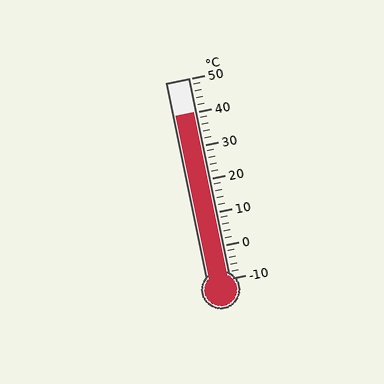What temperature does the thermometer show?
The thermometer shows approximately 40°C.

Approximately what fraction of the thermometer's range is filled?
The thermometer is filled to approximately 85% of its range.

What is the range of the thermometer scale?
The thermometer scale ranges from -10°C to 50°C.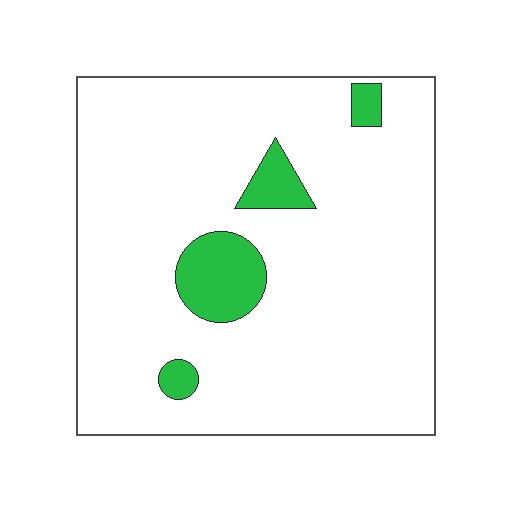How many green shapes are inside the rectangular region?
4.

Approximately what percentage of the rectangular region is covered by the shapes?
Approximately 10%.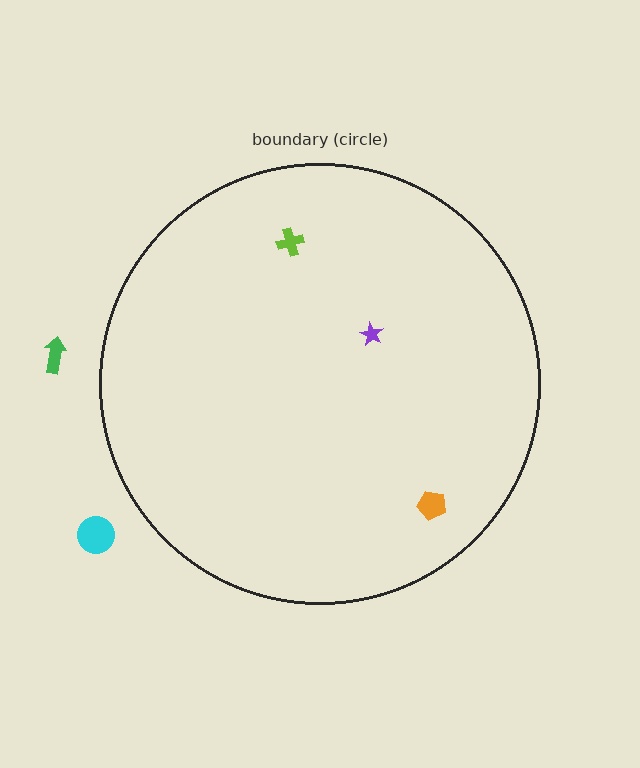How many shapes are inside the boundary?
3 inside, 2 outside.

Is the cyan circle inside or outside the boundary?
Outside.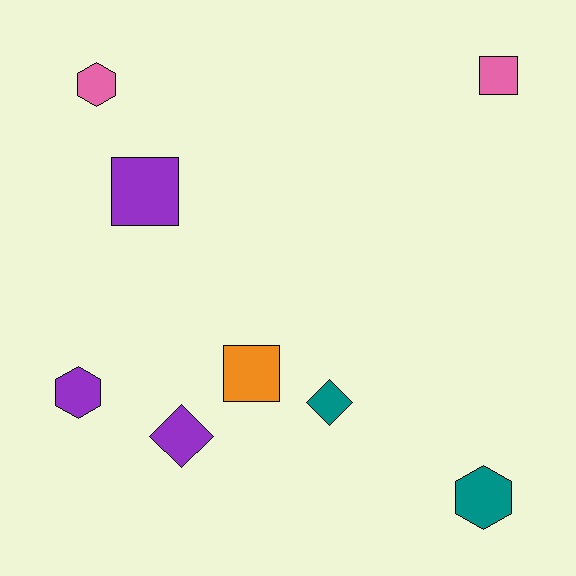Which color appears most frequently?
Purple, with 3 objects.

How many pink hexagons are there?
There is 1 pink hexagon.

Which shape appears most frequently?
Hexagon, with 3 objects.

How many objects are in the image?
There are 8 objects.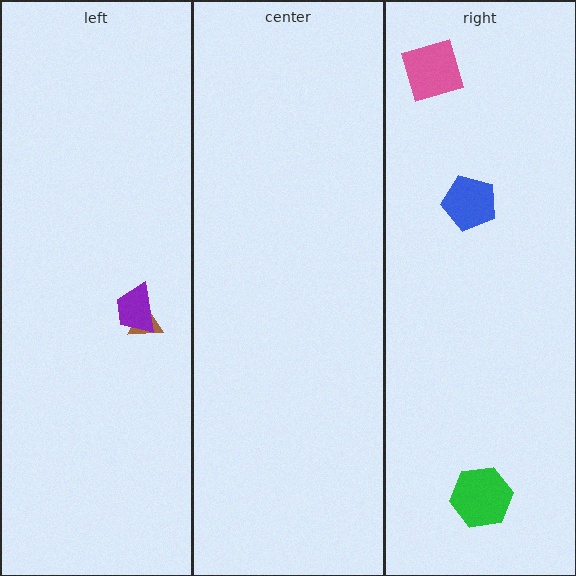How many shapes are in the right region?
3.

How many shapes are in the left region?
2.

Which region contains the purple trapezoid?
The left region.